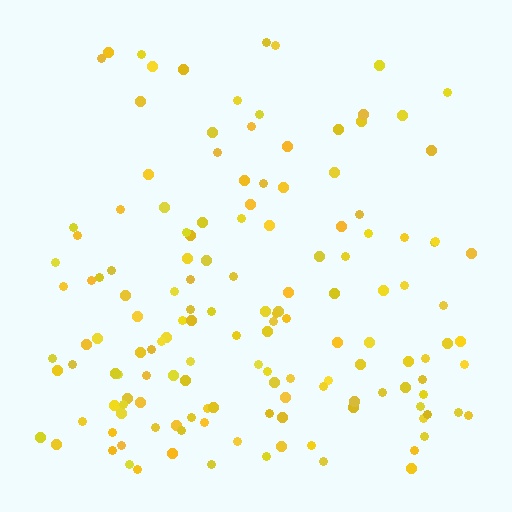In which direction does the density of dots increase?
From top to bottom, with the bottom side densest.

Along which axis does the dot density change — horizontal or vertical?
Vertical.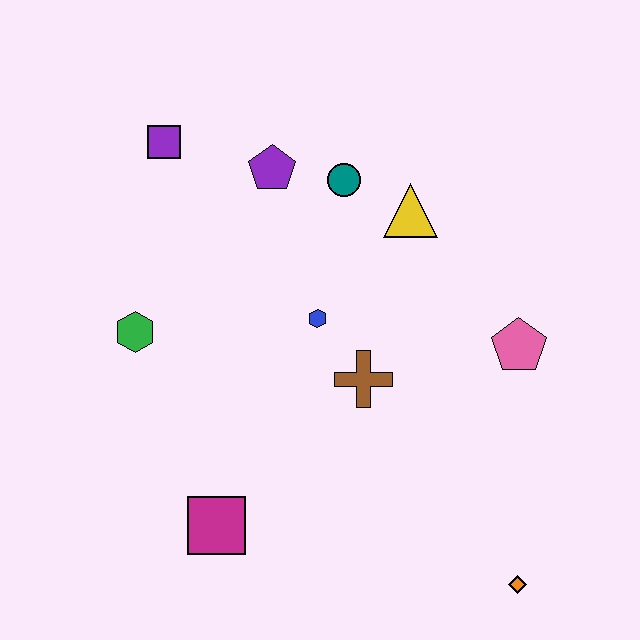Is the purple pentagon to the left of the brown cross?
Yes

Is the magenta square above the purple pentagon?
No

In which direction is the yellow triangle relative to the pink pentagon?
The yellow triangle is above the pink pentagon.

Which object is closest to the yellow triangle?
The teal circle is closest to the yellow triangle.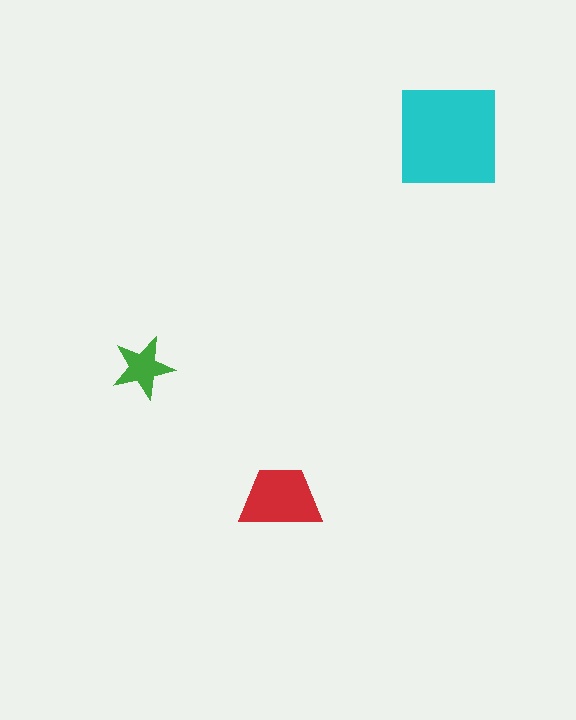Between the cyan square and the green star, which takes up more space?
The cyan square.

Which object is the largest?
The cyan square.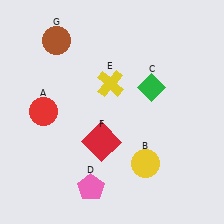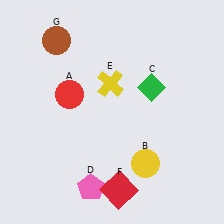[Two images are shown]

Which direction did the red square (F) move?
The red square (F) moved down.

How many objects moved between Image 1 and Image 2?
2 objects moved between the two images.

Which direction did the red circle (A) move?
The red circle (A) moved right.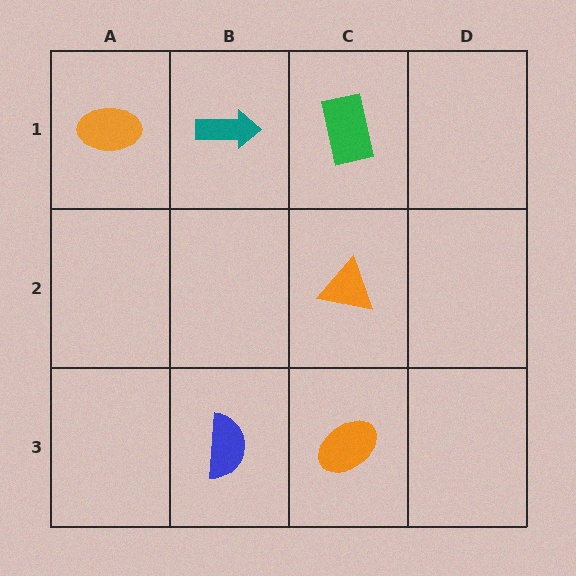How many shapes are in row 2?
1 shape.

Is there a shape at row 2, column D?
No, that cell is empty.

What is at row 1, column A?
An orange ellipse.